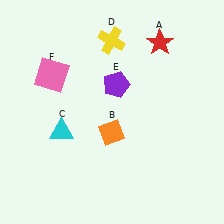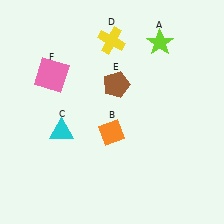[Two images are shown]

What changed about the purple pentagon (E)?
In Image 1, E is purple. In Image 2, it changed to brown.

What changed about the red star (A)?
In Image 1, A is red. In Image 2, it changed to lime.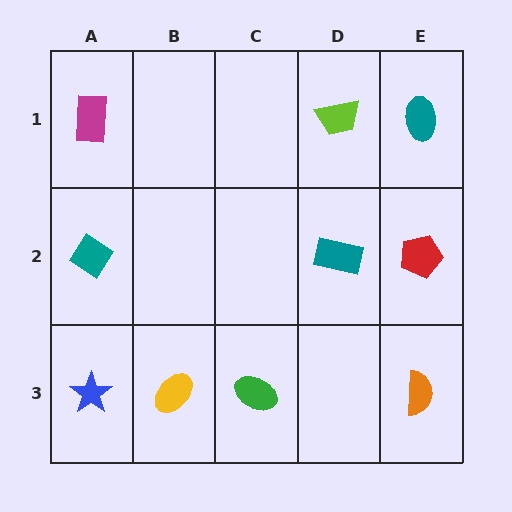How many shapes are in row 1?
3 shapes.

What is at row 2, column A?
A teal diamond.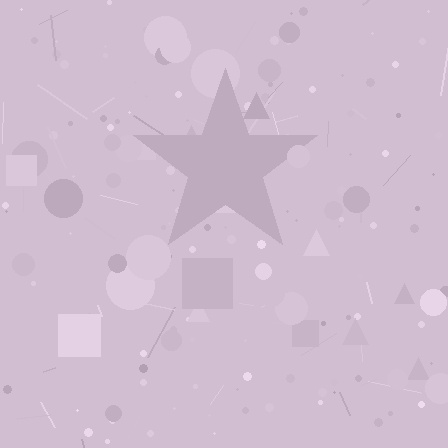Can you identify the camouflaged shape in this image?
The camouflaged shape is a star.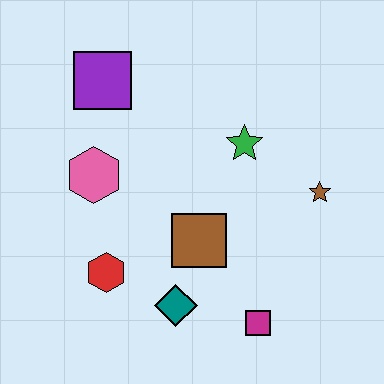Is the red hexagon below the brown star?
Yes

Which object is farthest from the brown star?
The purple square is farthest from the brown star.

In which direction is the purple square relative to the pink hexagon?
The purple square is above the pink hexagon.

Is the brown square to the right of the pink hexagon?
Yes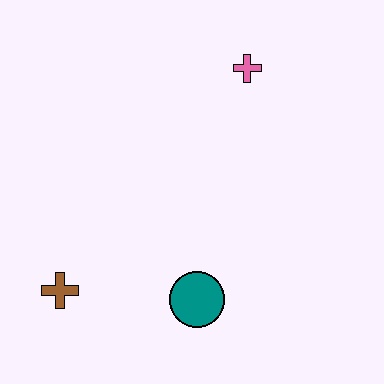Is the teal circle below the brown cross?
Yes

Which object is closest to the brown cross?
The teal circle is closest to the brown cross.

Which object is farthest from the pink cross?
The brown cross is farthest from the pink cross.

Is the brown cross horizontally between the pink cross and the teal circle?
No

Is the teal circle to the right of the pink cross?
No